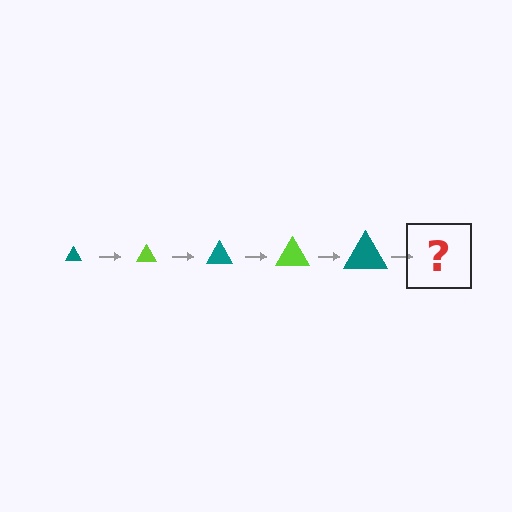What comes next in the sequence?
The next element should be a lime triangle, larger than the previous one.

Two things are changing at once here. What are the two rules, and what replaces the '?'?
The two rules are that the triangle grows larger each step and the color cycles through teal and lime. The '?' should be a lime triangle, larger than the previous one.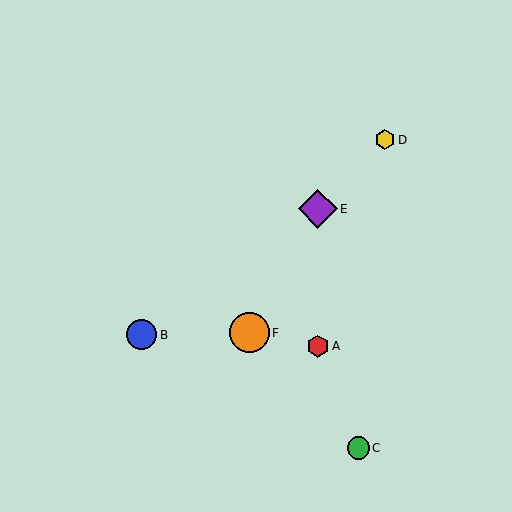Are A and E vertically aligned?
Yes, both are at x≈318.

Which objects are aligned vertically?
Objects A, E are aligned vertically.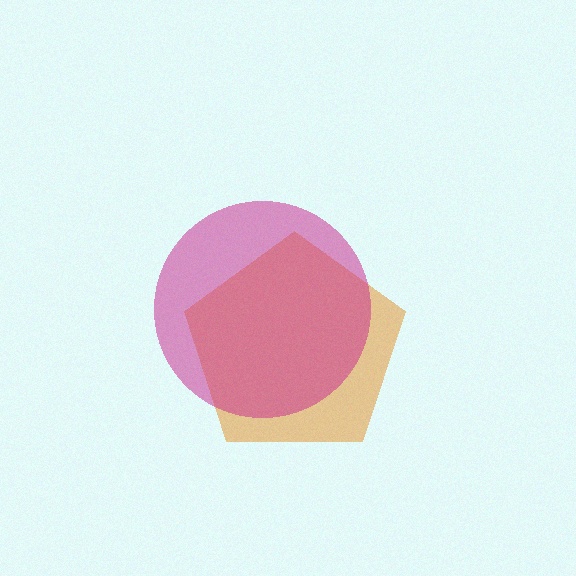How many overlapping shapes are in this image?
There are 2 overlapping shapes in the image.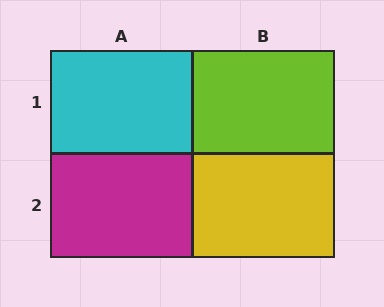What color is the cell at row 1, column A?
Cyan.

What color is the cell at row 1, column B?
Lime.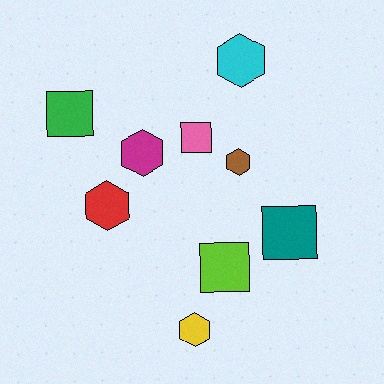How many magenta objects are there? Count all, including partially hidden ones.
There is 1 magenta object.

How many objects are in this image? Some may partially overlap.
There are 9 objects.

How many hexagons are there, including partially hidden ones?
There are 5 hexagons.